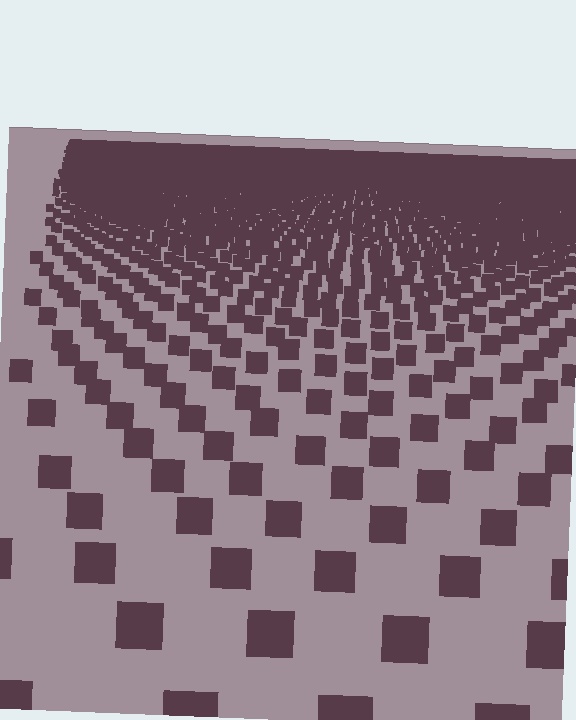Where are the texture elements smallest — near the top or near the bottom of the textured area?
Near the top.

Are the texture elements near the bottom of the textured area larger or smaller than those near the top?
Larger. Near the bottom, elements are closer to the viewer and appear at a bigger on-screen size.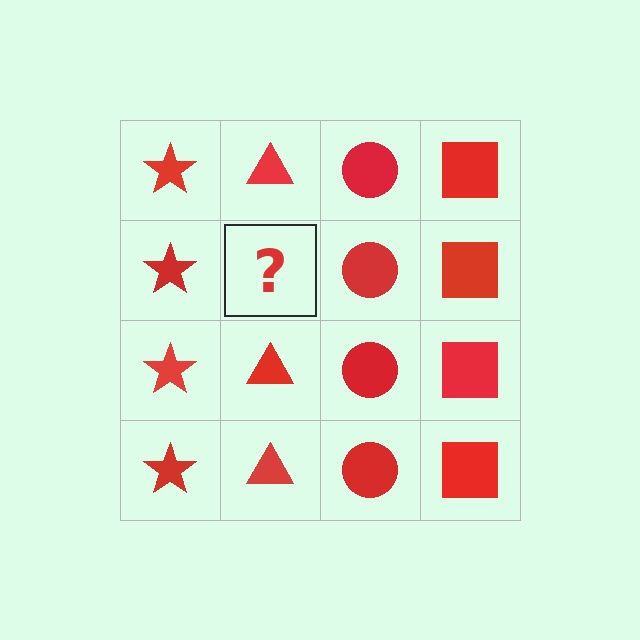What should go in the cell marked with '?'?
The missing cell should contain a red triangle.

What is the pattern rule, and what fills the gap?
The rule is that each column has a consistent shape. The gap should be filled with a red triangle.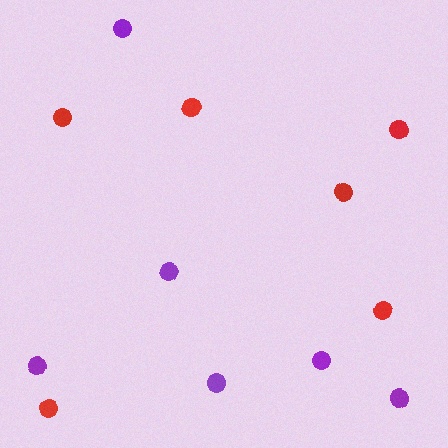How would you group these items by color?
There are 2 groups: one group of red circles (6) and one group of purple circles (6).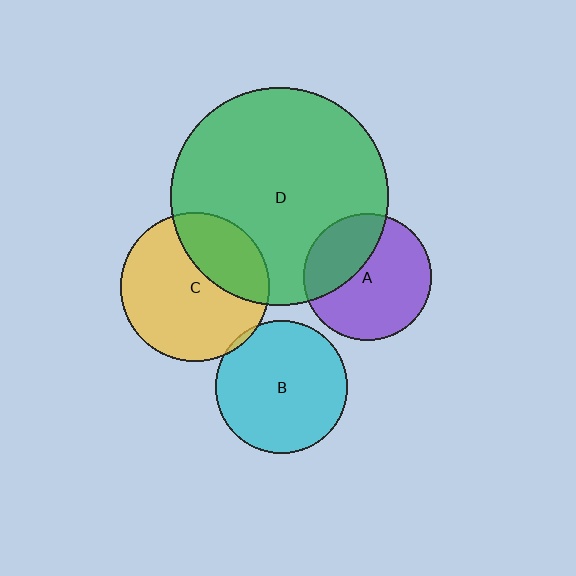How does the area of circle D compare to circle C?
Approximately 2.1 times.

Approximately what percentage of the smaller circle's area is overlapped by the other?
Approximately 5%.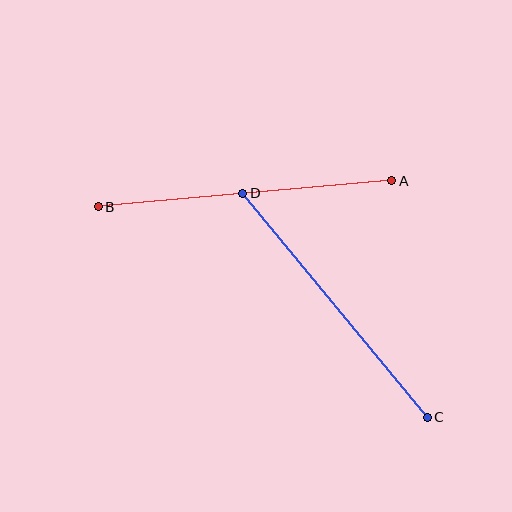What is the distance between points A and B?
The distance is approximately 295 pixels.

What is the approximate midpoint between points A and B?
The midpoint is at approximately (245, 194) pixels.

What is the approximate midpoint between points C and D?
The midpoint is at approximately (335, 305) pixels.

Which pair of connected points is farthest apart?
Points A and B are farthest apart.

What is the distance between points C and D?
The distance is approximately 290 pixels.